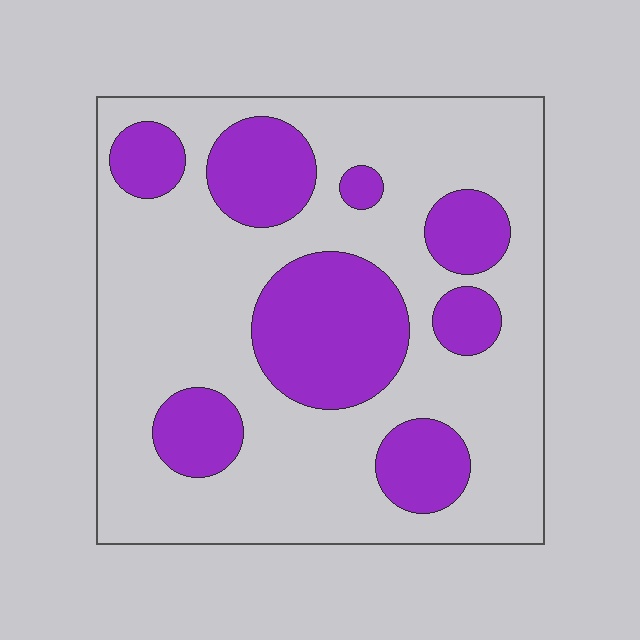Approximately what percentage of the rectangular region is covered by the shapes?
Approximately 30%.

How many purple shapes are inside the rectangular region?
8.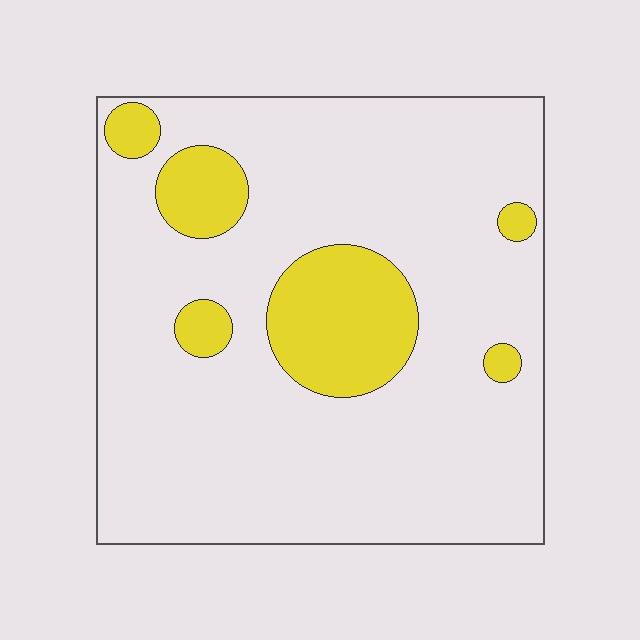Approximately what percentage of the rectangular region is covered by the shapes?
Approximately 15%.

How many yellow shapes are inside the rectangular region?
6.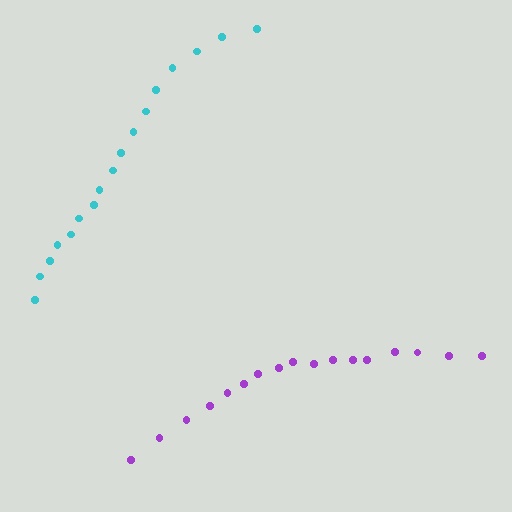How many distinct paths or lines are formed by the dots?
There are 2 distinct paths.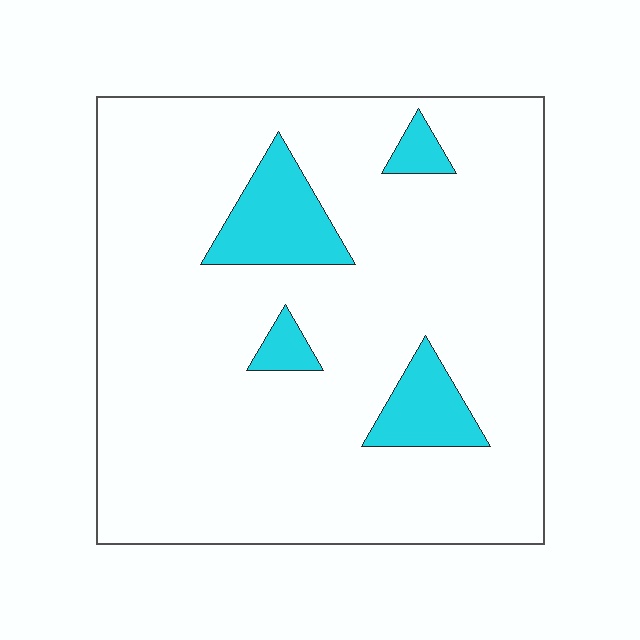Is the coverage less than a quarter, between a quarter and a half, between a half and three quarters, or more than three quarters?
Less than a quarter.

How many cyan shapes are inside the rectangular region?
4.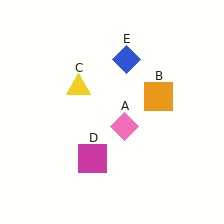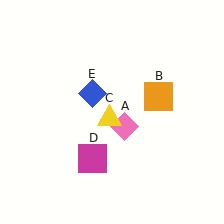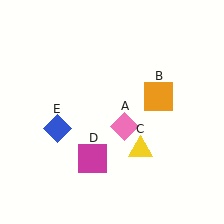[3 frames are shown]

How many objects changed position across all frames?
2 objects changed position: yellow triangle (object C), blue diamond (object E).